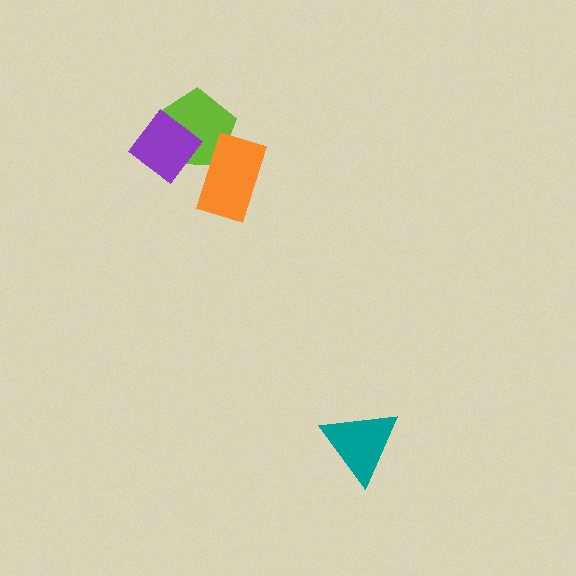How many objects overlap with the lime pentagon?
2 objects overlap with the lime pentagon.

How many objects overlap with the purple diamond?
1 object overlaps with the purple diamond.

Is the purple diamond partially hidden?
No, no other shape covers it.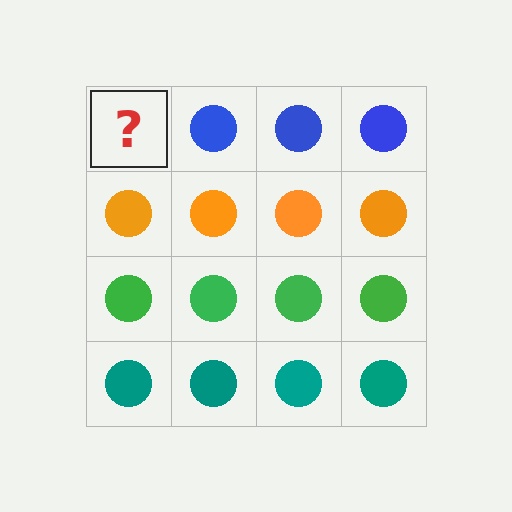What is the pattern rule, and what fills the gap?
The rule is that each row has a consistent color. The gap should be filled with a blue circle.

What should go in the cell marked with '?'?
The missing cell should contain a blue circle.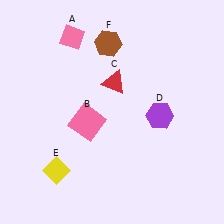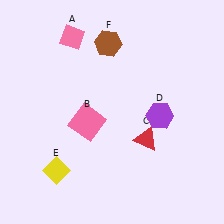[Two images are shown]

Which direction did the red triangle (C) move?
The red triangle (C) moved down.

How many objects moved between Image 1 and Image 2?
1 object moved between the two images.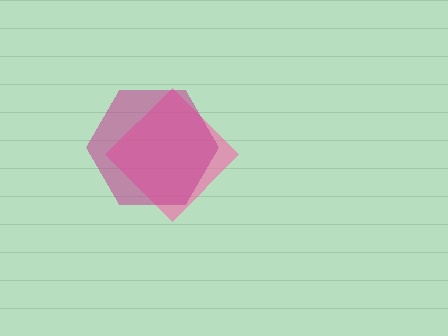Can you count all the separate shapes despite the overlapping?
Yes, there are 2 separate shapes.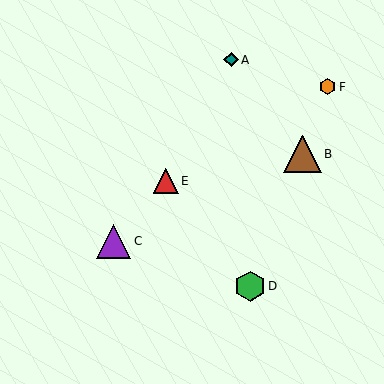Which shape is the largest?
The brown triangle (labeled B) is the largest.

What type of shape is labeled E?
Shape E is a red triangle.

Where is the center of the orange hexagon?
The center of the orange hexagon is at (328, 87).